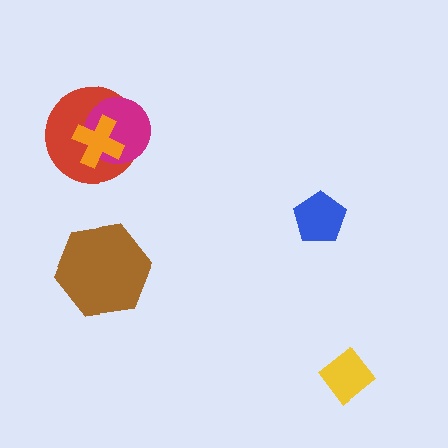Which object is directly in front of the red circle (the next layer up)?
The magenta circle is directly in front of the red circle.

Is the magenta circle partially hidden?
Yes, it is partially covered by another shape.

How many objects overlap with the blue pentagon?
0 objects overlap with the blue pentagon.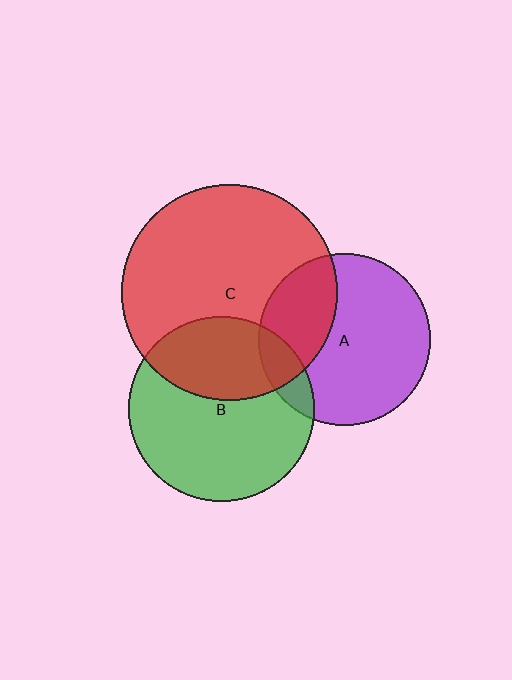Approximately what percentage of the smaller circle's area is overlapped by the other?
Approximately 30%.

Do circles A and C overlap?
Yes.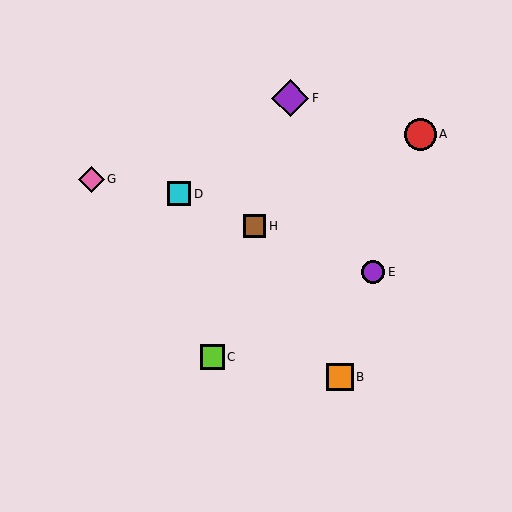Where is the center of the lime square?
The center of the lime square is at (212, 357).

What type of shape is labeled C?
Shape C is a lime square.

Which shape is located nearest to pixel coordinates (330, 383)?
The orange square (labeled B) at (340, 377) is nearest to that location.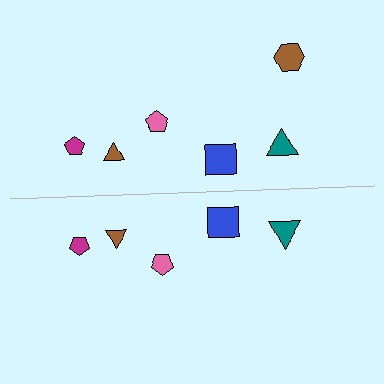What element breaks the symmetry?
A brown hexagon is missing from the bottom side.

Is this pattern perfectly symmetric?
No, the pattern is not perfectly symmetric. A brown hexagon is missing from the bottom side.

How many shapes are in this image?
There are 11 shapes in this image.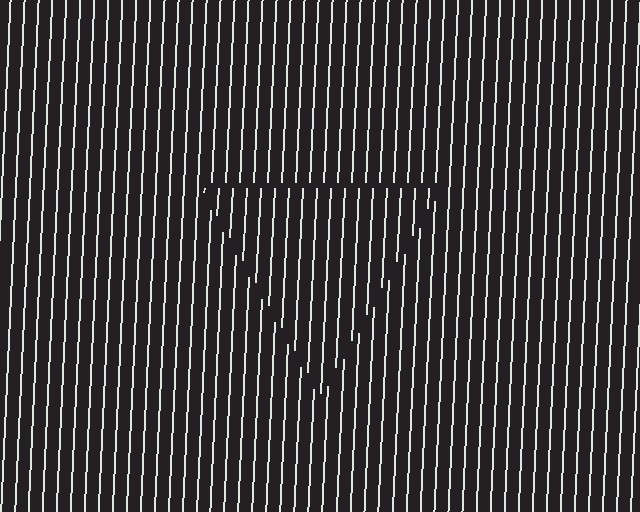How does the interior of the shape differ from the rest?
The interior of the shape contains the same grating, shifted by half a period — the contour is defined by the phase discontinuity where line-ends from the inner and outer gratings abut.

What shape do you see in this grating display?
An illusory triangle. The interior of the shape contains the same grating, shifted by half a period — the contour is defined by the phase discontinuity where line-ends from the inner and outer gratings abut.